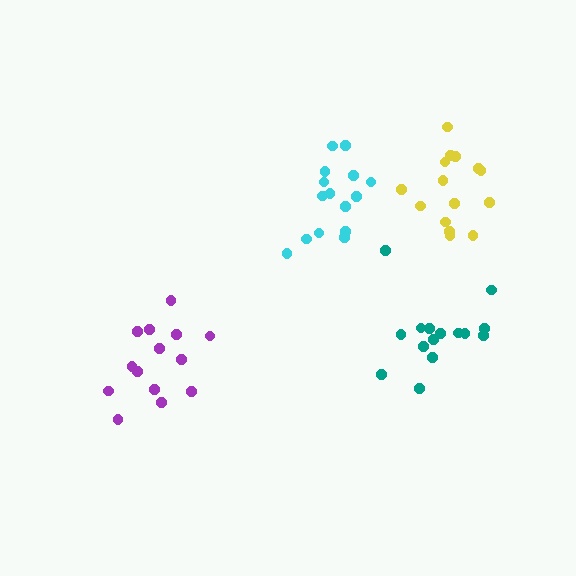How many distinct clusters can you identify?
There are 4 distinct clusters.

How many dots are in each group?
Group 1: 14 dots, Group 2: 15 dots, Group 3: 15 dots, Group 4: 15 dots (59 total).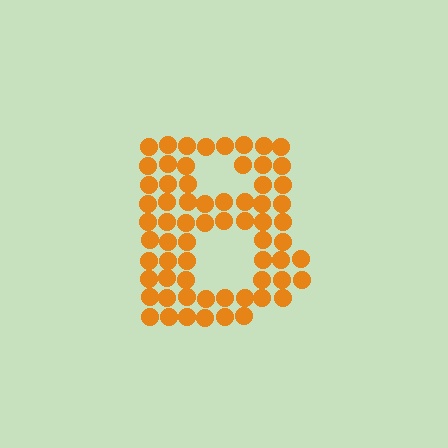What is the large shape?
The large shape is the letter B.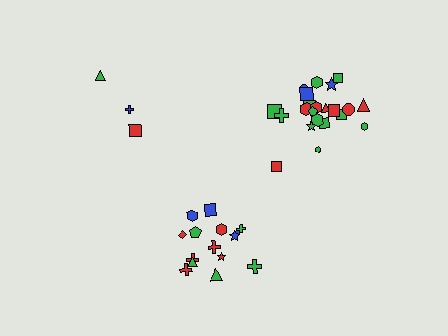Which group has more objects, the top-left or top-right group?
The top-right group.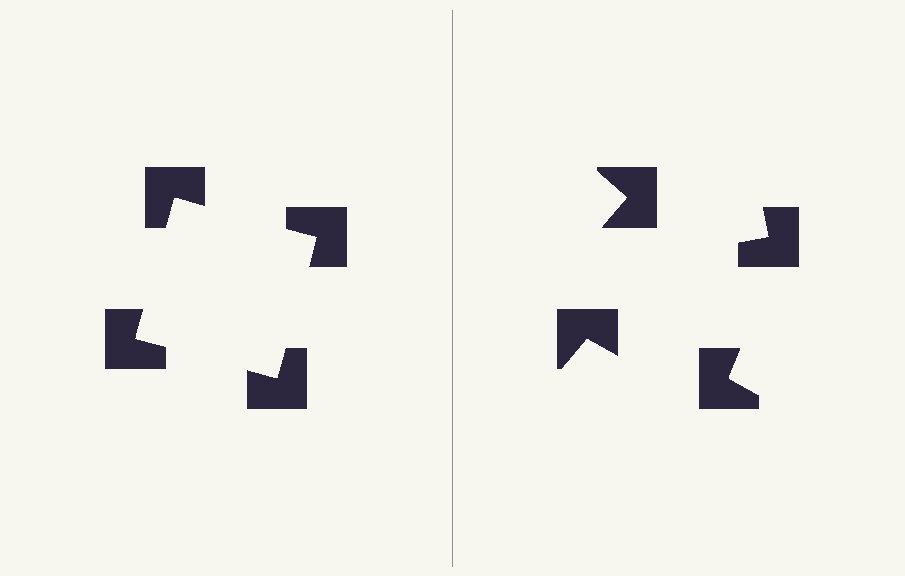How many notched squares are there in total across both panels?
8 — 4 on each side.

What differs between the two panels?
The notched squares are positioned identically on both sides; only the wedge orientations differ. On the left they align to a square; on the right they are misaligned.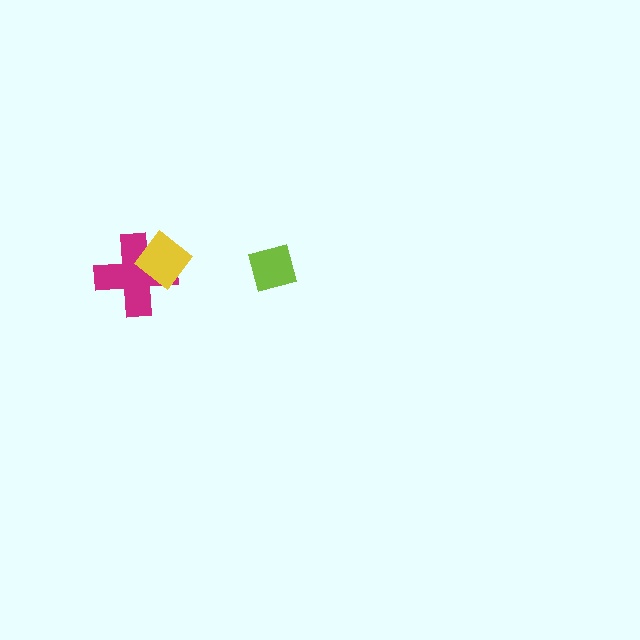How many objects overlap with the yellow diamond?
1 object overlaps with the yellow diamond.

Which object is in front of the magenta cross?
The yellow diamond is in front of the magenta cross.